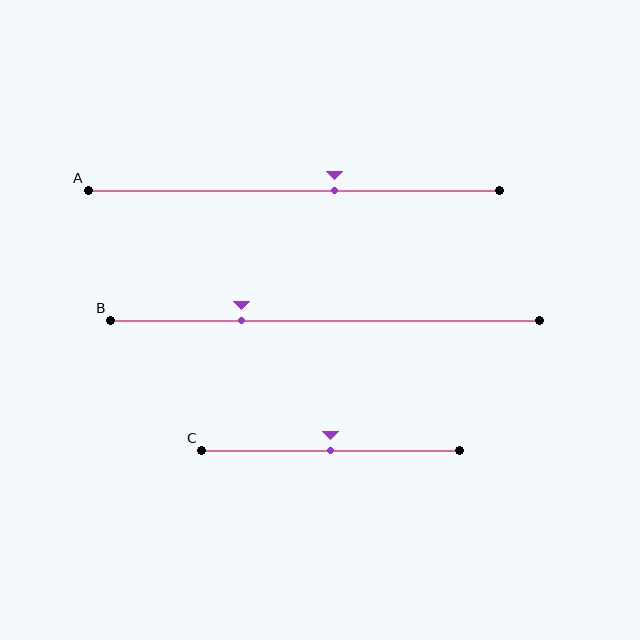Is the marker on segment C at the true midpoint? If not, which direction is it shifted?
Yes, the marker on segment C is at the true midpoint.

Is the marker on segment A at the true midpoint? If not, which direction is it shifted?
No, the marker on segment A is shifted to the right by about 10% of the segment length.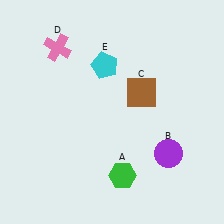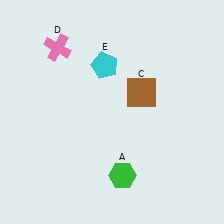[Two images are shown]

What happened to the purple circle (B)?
The purple circle (B) was removed in Image 2. It was in the bottom-right area of Image 1.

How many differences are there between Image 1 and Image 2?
There is 1 difference between the two images.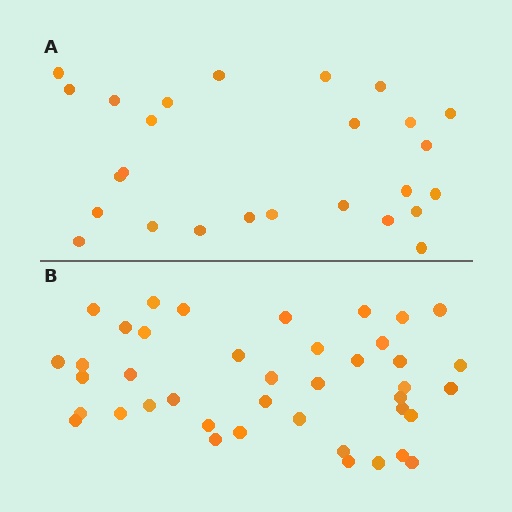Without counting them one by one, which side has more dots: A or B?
Region B (the bottom region) has more dots.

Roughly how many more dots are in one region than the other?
Region B has approximately 15 more dots than region A.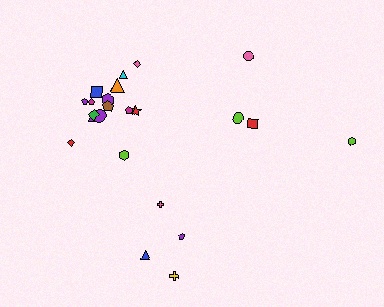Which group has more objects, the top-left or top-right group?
The top-left group.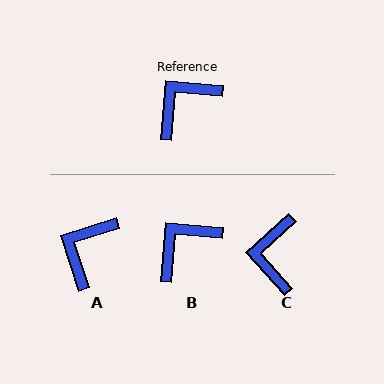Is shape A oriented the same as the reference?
No, it is off by about 23 degrees.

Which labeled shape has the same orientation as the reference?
B.